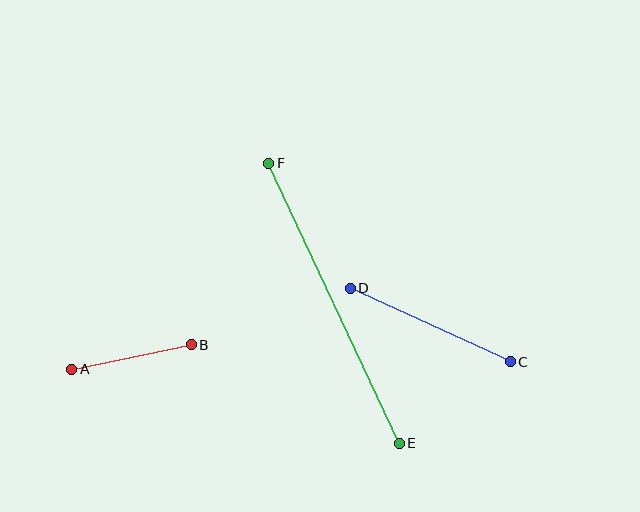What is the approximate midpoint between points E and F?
The midpoint is at approximately (334, 303) pixels.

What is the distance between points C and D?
The distance is approximately 176 pixels.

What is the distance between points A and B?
The distance is approximately 122 pixels.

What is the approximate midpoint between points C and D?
The midpoint is at approximately (430, 325) pixels.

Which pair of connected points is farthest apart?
Points E and F are farthest apart.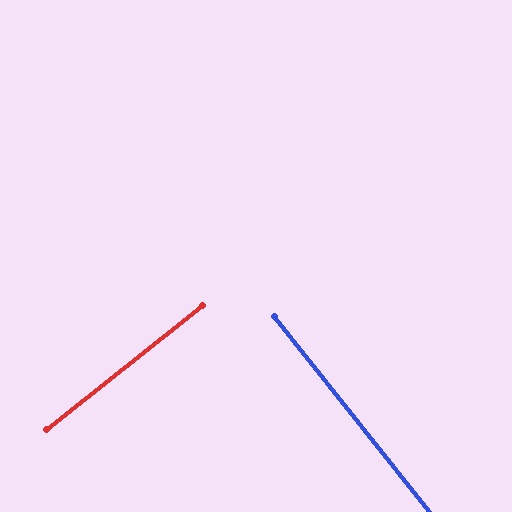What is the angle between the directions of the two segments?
Approximately 90 degrees.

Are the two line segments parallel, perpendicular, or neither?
Perpendicular — they meet at approximately 90°.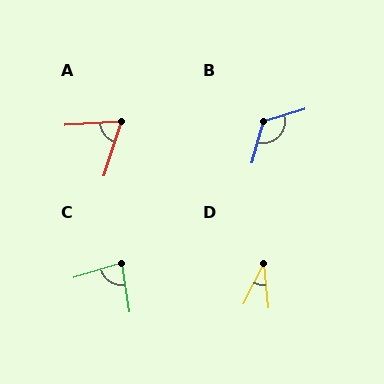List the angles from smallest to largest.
D (33°), A (68°), C (82°), B (122°).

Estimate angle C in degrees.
Approximately 82 degrees.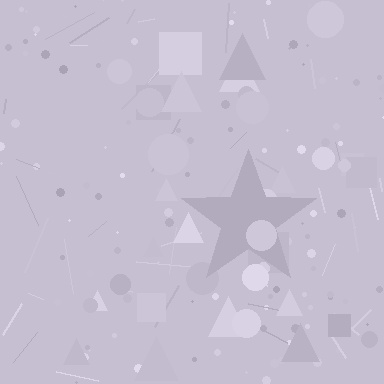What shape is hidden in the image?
A star is hidden in the image.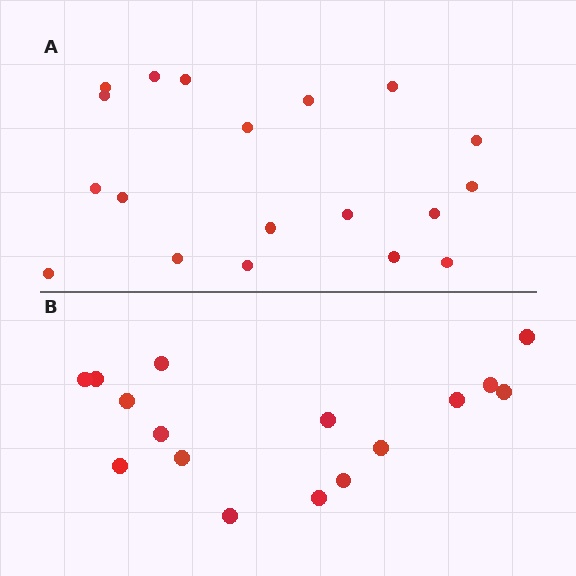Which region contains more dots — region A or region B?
Region A (the top region) has more dots.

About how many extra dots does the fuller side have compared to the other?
Region A has just a few more — roughly 2 or 3 more dots than region B.